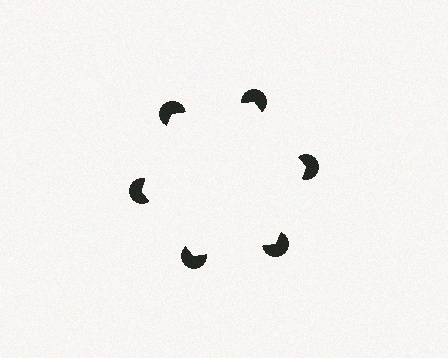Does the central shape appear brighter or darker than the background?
It typically appears slightly brighter than the background, even though no actual brightness change is drawn.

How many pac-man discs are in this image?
There are 6 — one at each vertex of the illusory hexagon.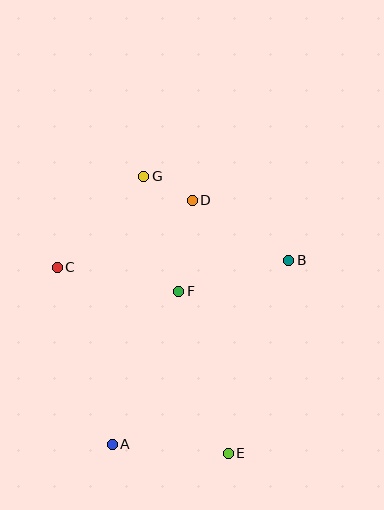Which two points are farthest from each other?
Points E and G are farthest from each other.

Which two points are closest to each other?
Points D and G are closest to each other.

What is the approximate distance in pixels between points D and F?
The distance between D and F is approximately 92 pixels.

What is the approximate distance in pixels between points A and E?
The distance between A and E is approximately 116 pixels.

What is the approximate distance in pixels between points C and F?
The distance between C and F is approximately 124 pixels.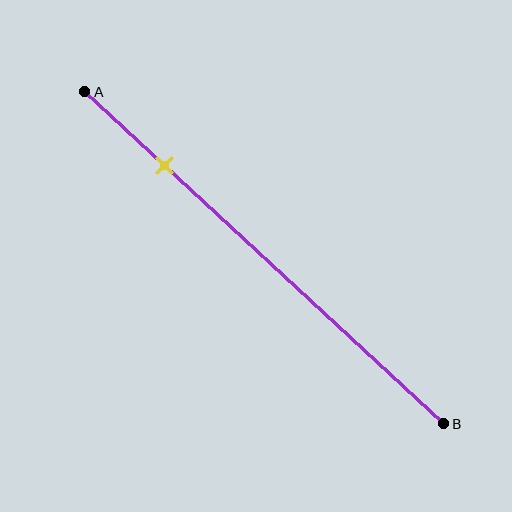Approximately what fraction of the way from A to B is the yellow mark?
The yellow mark is approximately 20% of the way from A to B.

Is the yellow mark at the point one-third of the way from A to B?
No, the mark is at about 20% from A, not at the 33% one-third point.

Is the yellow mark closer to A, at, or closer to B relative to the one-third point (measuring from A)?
The yellow mark is closer to point A than the one-third point of segment AB.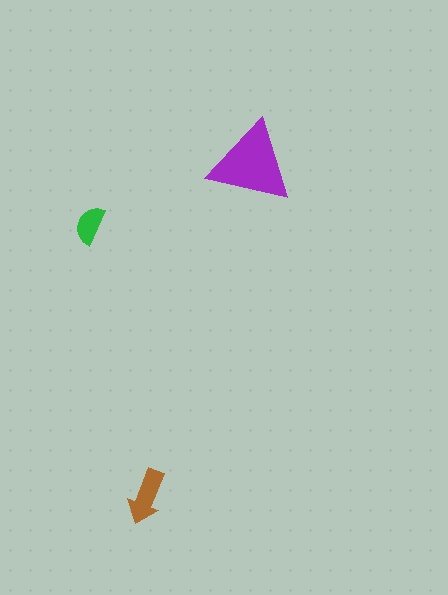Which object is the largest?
The purple triangle.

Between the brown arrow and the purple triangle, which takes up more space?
The purple triangle.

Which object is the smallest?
The green semicircle.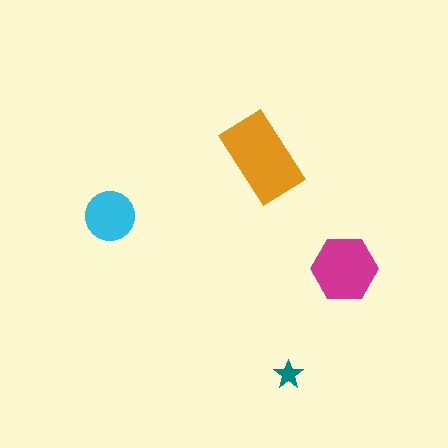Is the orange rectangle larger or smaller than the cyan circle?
Larger.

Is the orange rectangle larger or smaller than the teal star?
Larger.